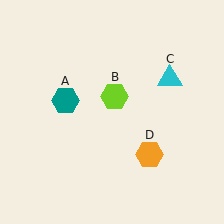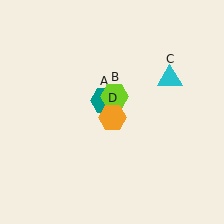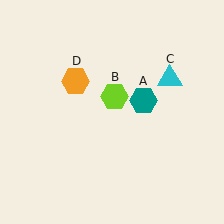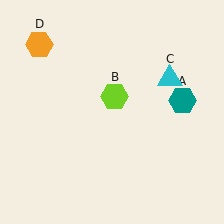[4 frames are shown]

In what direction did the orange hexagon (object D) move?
The orange hexagon (object D) moved up and to the left.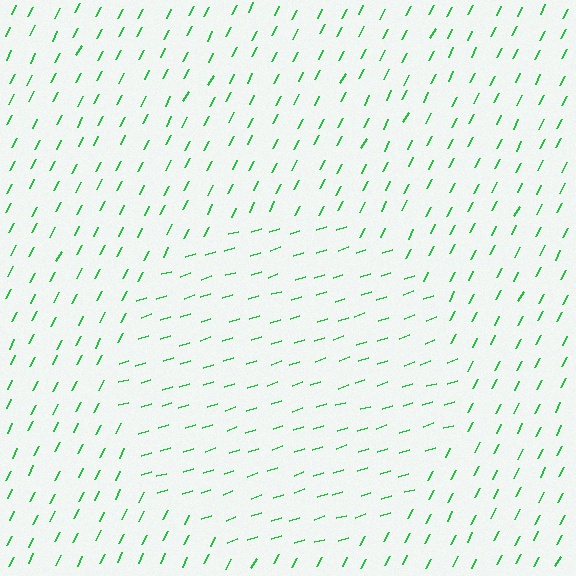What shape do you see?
I see a circle.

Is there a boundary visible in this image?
Yes, there is a texture boundary formed by a change in line orientation.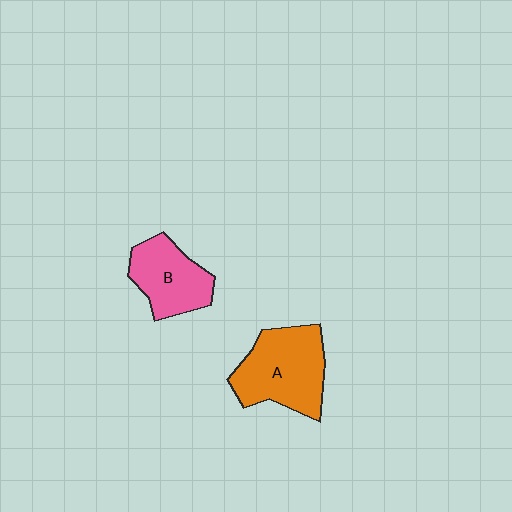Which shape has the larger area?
Shape A (orange).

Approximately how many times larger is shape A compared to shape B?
Approximately 1.4 times.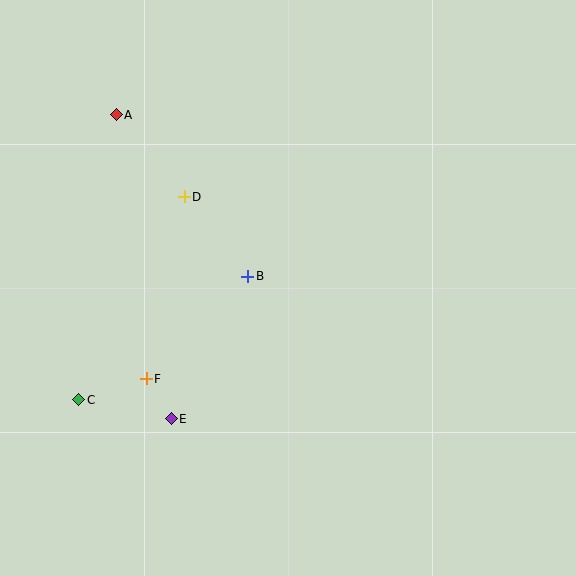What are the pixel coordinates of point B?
Point B is at (248, 276).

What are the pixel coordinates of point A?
Point A is at (116, 115).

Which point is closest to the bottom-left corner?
Point C is closest to the bottom-left corner.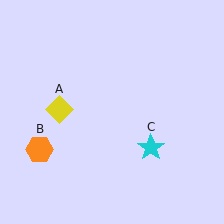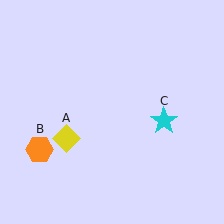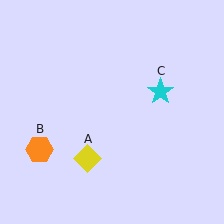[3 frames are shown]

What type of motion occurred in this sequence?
The yellow diamond (object A), cyan star (object C) rotated counterclockwise around the center of the scene.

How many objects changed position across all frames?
2 objects changed position: yellow diamond (object A), cyan star (object C).